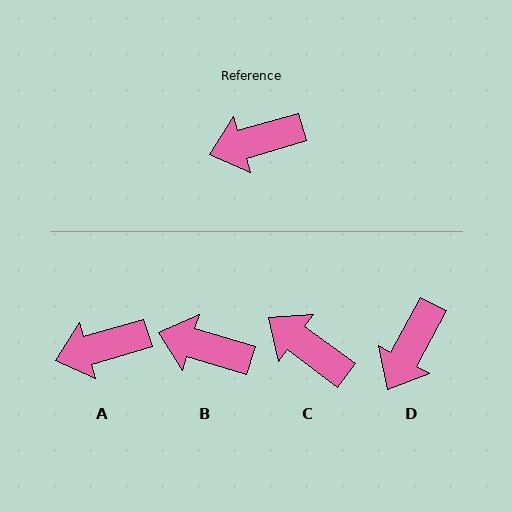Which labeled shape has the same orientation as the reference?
A.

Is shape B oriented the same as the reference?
No, it is off by about 33 degrees.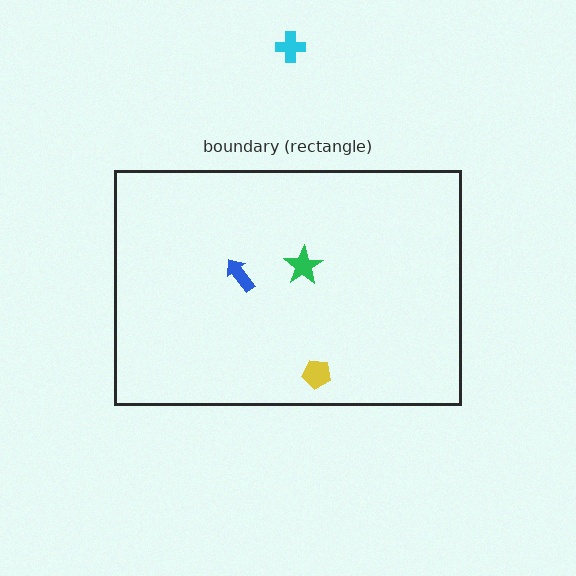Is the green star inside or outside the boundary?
Inside.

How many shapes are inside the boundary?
3 inside, 1 outside.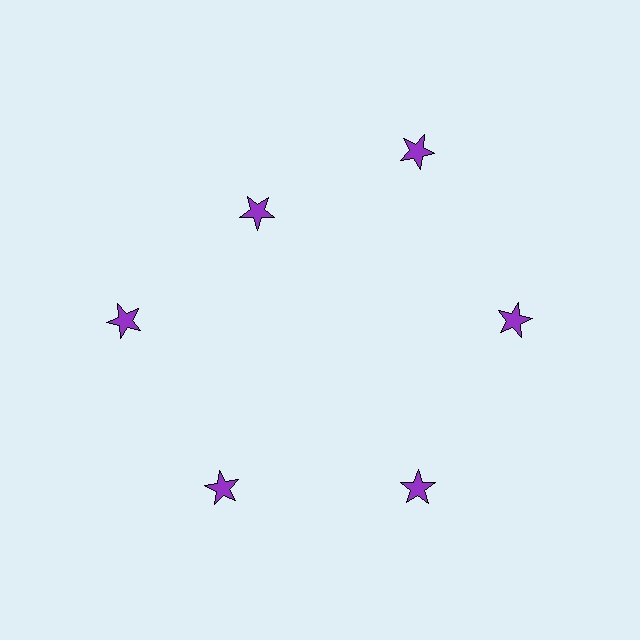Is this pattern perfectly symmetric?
No. The 6 purple stars are arranged in a ring, but one element near the 11 o'clock position is pulled inward toward the center, breaking the 6-fold rotational symmetry.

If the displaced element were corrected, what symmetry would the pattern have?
It would have 6-fold rotational symmetry — the pattern would map onto itself every 60 degrees.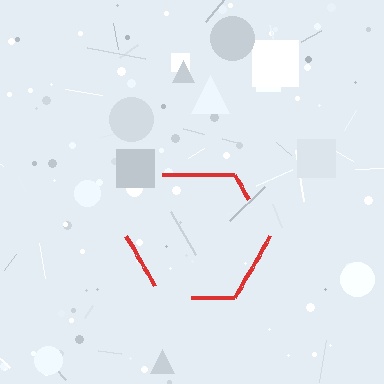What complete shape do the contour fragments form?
The contour fragments form a hexagon.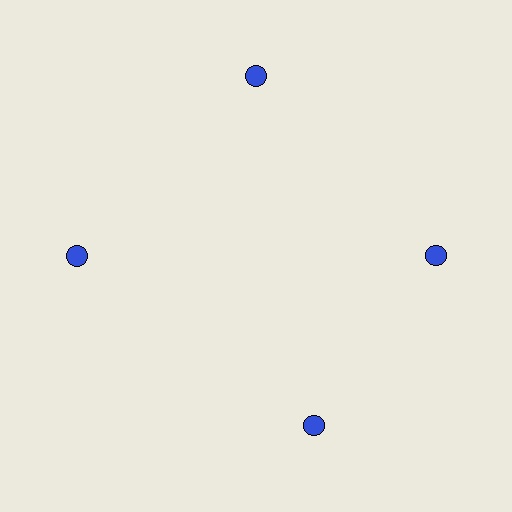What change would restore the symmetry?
The symmetry would be restored by rotating it back into even spacing with its neighbors so that all 4 circles sit at equal angles and equal distance from the center.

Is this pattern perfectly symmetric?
No. The 4 blue circles are arranged in a ring, but one element near the 6 o'clock position is rotated out of alignment along the ring, breaking the 4-fold rotational symmetry.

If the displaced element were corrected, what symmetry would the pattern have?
It would have 4-fold rotational symmetry — the pattern would map onto itself every 90 degrees.